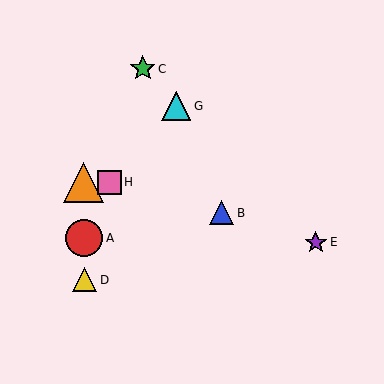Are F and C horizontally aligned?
No, F is at y≈182 and C is at y≈69.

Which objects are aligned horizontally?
Objects F, H are aligned horizontally.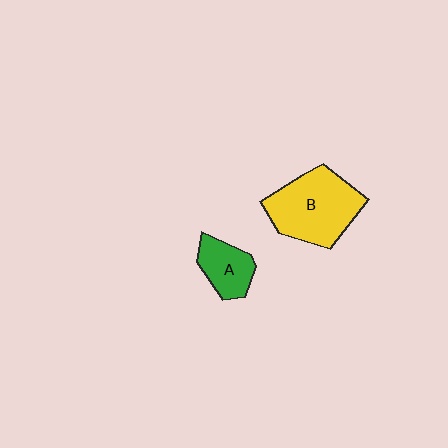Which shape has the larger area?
Shape B (yellow).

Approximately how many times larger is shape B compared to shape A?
Approximately 2.1 times.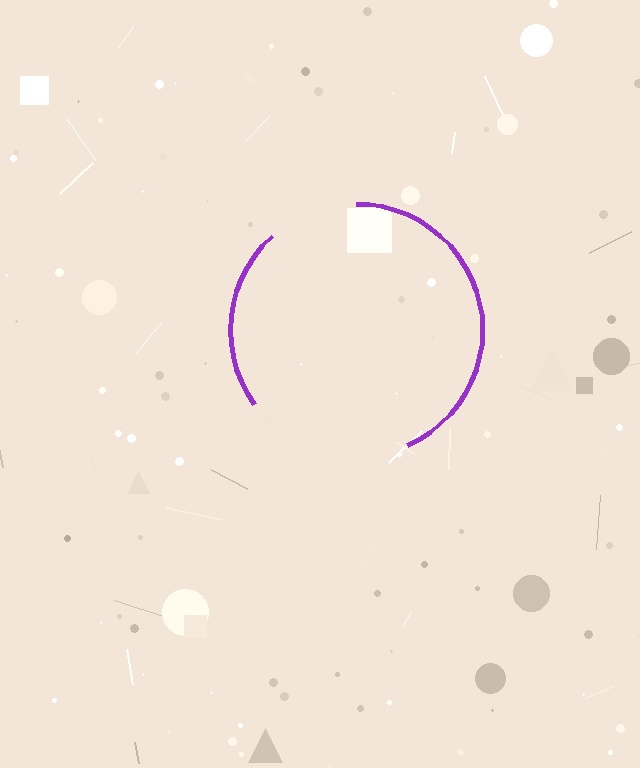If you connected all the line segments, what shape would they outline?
They would outline a circle.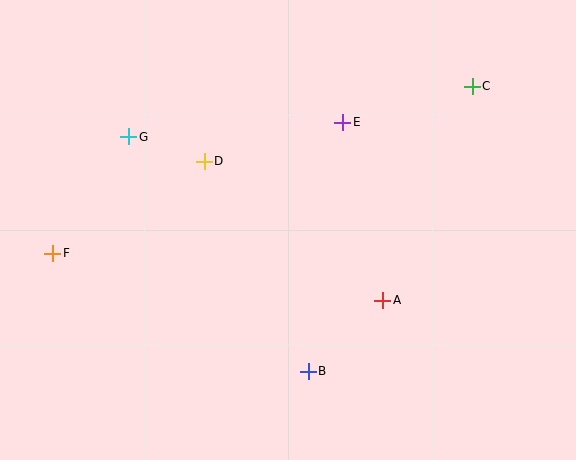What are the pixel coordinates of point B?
Point B is at (308, 371).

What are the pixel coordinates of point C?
Point C is at (472, 86).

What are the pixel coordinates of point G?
Point G is at (129, 137).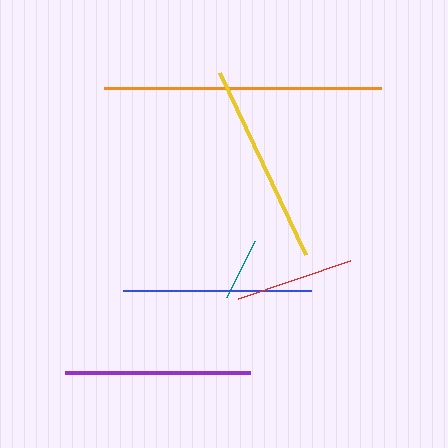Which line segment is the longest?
The orange line is the longest at approximately 278 pixels.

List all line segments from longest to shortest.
From longest to shortest: orange, yellow, blue, purple, red, teal.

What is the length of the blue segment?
The blue segment is approximately 188 pixels long.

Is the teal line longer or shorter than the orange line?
The orange line is longer than the teal line.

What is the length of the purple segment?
The purple segment is approximately 185 pixels long.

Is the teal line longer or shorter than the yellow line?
The yellow line is longer than the teal line.